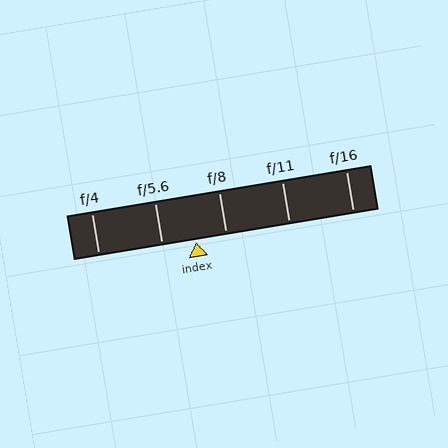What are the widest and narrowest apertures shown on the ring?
The widest aperture shown is f/4 and the narrowest is f/16.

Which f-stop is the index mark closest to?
The index mark is closest to f/8.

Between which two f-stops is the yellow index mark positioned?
The index mark is between f/5.6 and f/8.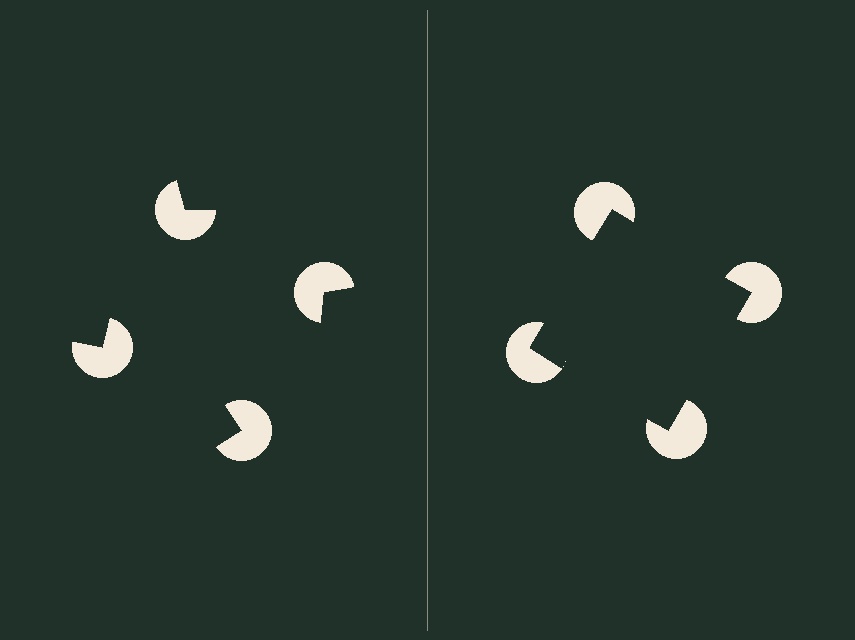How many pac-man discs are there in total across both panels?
8 — 4 on each side.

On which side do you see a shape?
An illusory square appears on the right side. On the left side the wedge cuts are rotated, so no coherent shape forms.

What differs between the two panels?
The pac-man discs are positioned identically on both sides; only the wedge orientations differ. On the right they align to a square; on the left they are misaligned.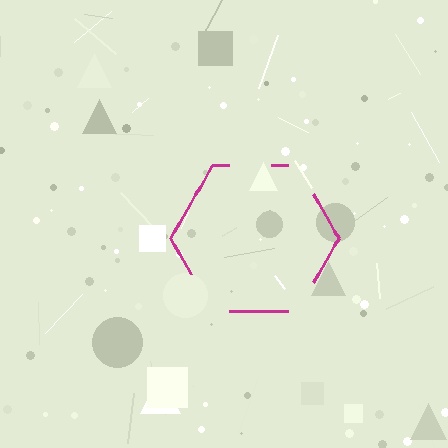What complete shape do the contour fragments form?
The contour fragments form a hexagon.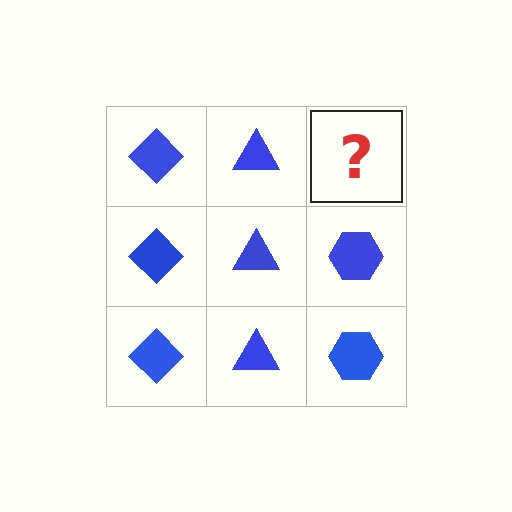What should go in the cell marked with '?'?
The missing cell should contain a blue hexagon.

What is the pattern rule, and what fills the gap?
The rule is that each column has a consistent shape. The gap should be filled with a blue hexagon.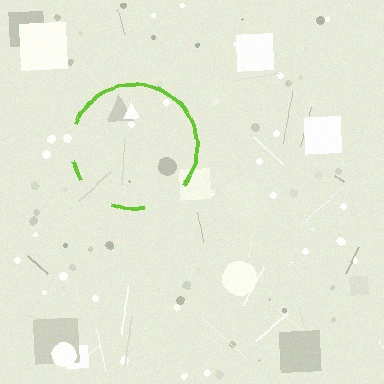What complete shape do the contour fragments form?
The contour fragments form a circle.